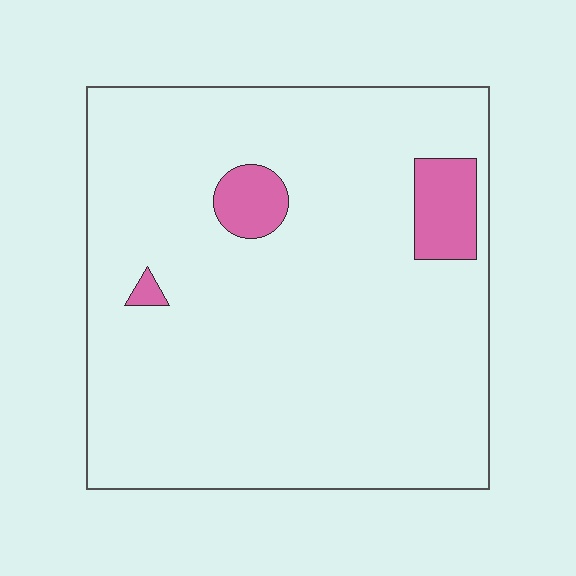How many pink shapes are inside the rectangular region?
3.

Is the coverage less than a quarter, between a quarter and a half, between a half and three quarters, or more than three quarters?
Less than a quarter.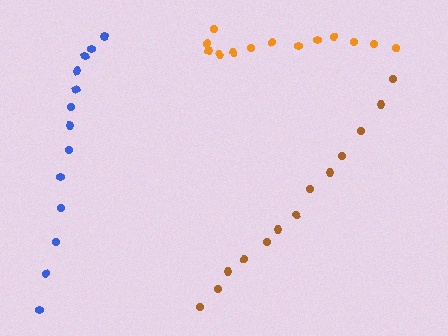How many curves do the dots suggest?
There are 3 distinct paths.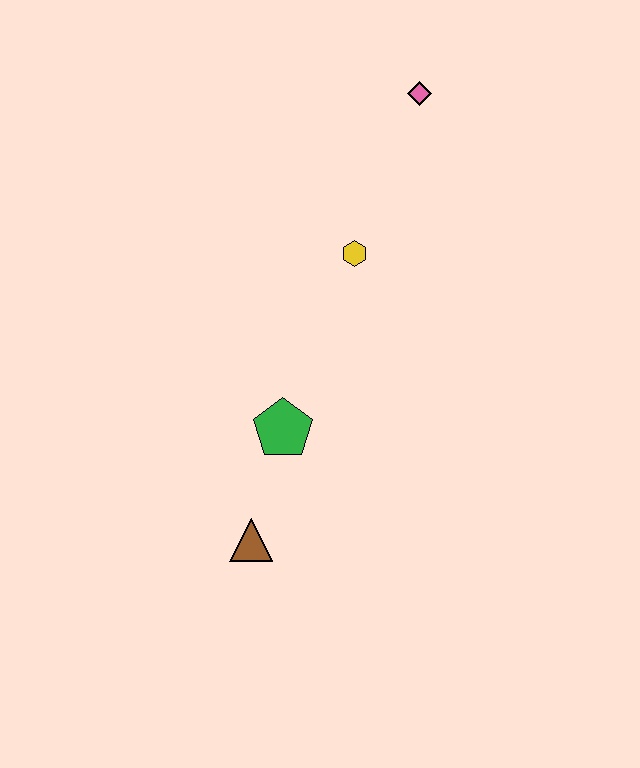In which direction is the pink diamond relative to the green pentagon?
The pink diamond is above the green pentagon.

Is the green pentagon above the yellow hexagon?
No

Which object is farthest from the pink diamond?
The brown triangle is farthest from the pink diamond.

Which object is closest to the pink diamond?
The yellow hexagon is closest to the pink diamond.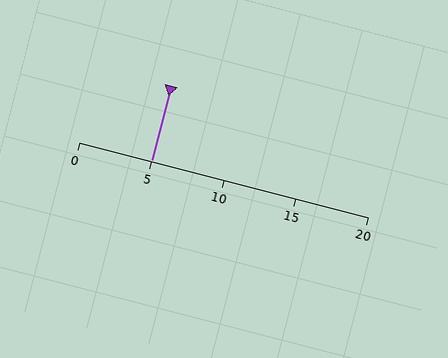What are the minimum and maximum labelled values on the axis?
The axis runs from 0 to 20.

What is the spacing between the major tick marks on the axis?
The major ticks are spaced 5 apart.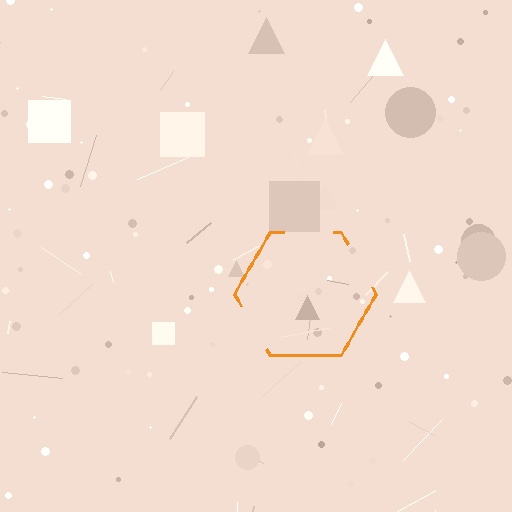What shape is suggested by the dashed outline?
The dashed outline suggests a hexagon.